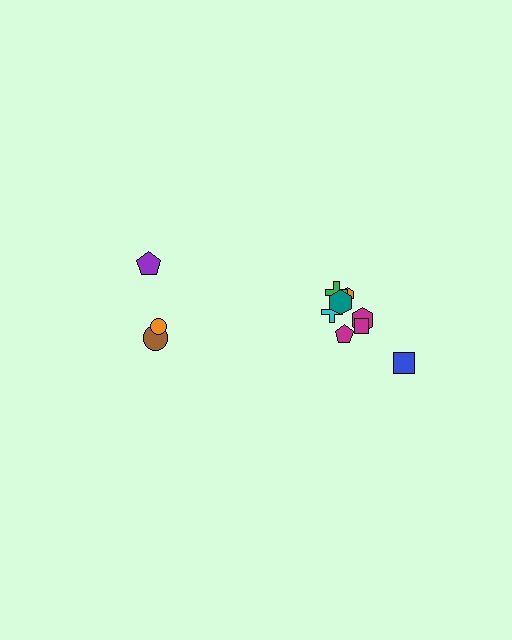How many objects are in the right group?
There are 8 objects.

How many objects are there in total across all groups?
There are 11 objects.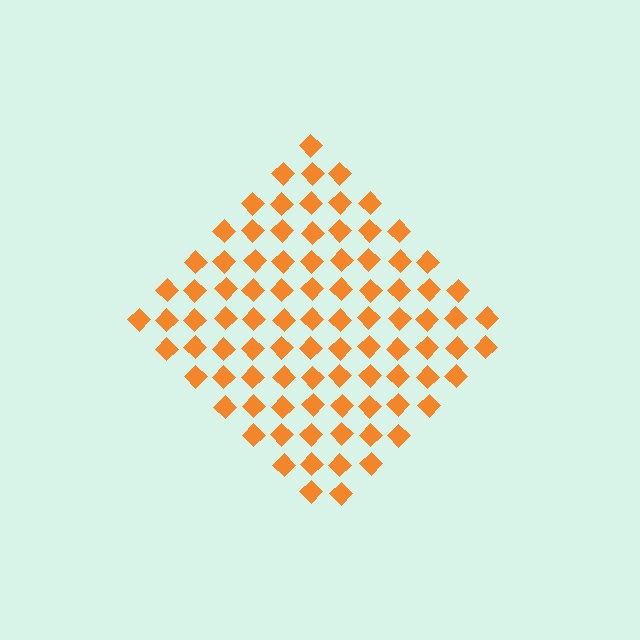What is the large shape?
The large shape is a diamond.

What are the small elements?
The small elements are diamonds.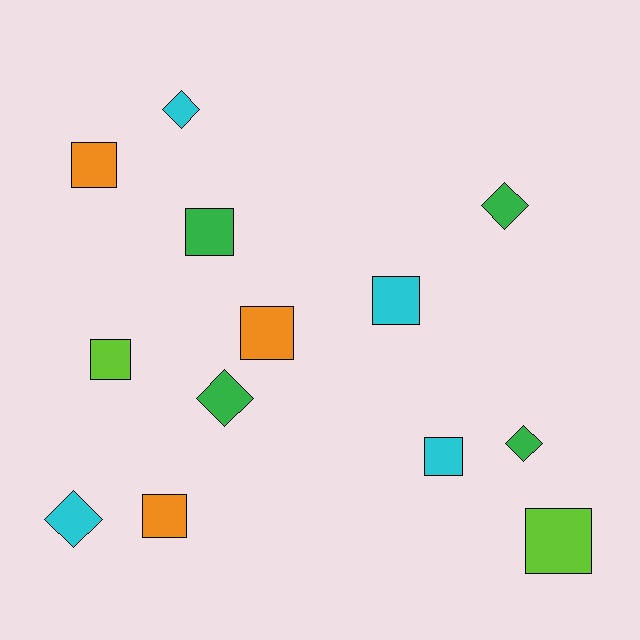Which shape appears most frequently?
Square, with 8 objects.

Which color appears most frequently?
Green, with 4 objects.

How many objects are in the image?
There are 13 objects.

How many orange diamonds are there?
There are no orange diamonds.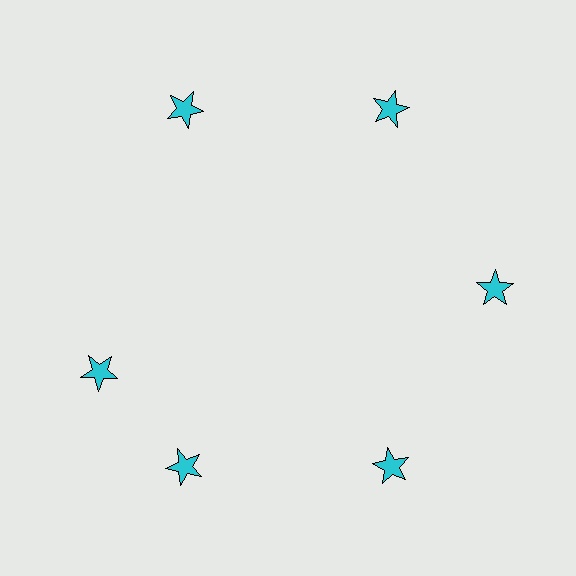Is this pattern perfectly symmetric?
No. The 6 cyan stars are arranged in a ring, but one element near the 9 o'clock position is rotated out of alignment along the ring, breaking the 6-fold rotational symmetry.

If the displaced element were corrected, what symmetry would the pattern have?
It would have 6-fold rotational symmetry — the pattern would map onto itself every 60 degrees.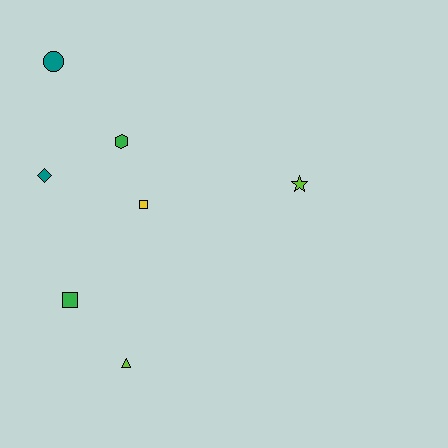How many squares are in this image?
There are 2 squares.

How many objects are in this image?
There are 7 objects.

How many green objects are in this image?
There are 2 green objects.